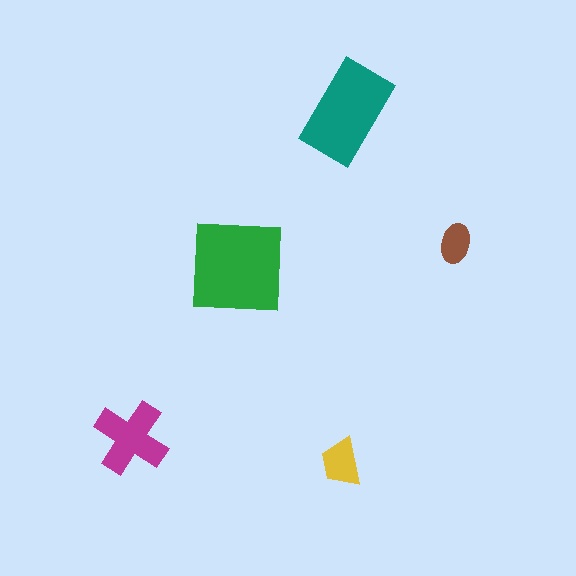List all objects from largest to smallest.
The green square, the teal rectangle, the magenta cross, the yellow trapezoid, the brown ellipse.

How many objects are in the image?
There are 5 objects in the image.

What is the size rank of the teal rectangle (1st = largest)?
2nd.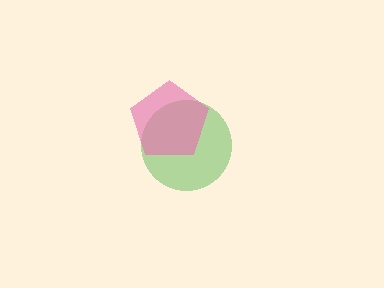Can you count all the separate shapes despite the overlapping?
Yes, there are 2 separate shapes.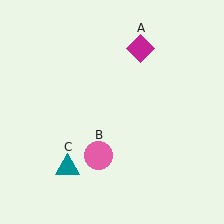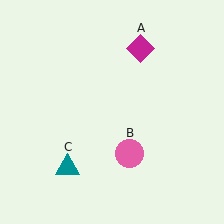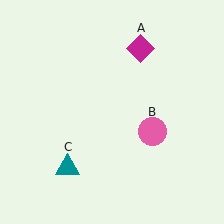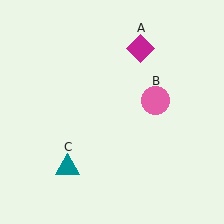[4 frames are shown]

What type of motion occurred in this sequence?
The pink circle (object B) rotated counterclockwise around the center of the scene.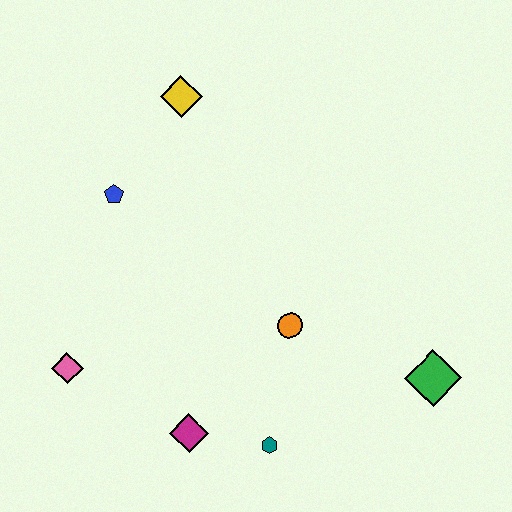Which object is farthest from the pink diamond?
The green diamond is farthest from the pink diamond.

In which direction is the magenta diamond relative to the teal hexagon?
The magenta diamond is to the left of the teal hexagon.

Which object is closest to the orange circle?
The teal hexagon is closest to the orange circle.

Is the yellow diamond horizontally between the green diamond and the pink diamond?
Yes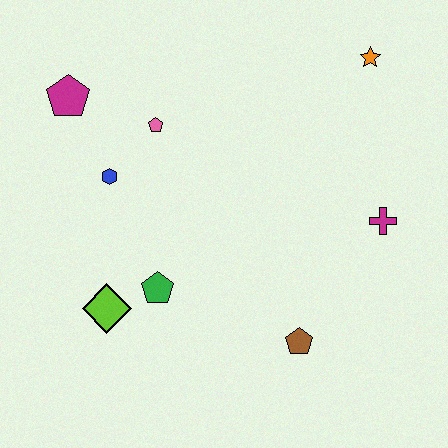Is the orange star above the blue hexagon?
Yes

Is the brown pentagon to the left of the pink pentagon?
No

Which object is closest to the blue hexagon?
The pink pentagon is closest to the blue hexagon.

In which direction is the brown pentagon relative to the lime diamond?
The brown pentagon is to the right of the lime diamond.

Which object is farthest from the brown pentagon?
The magenta pentagon is farthest from the brown pentagon.